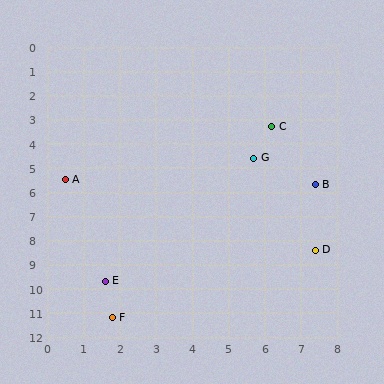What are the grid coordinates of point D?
Point D is at approximately (7.4, 8.4).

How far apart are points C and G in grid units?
Points C and G are about 1.4 grid units apart.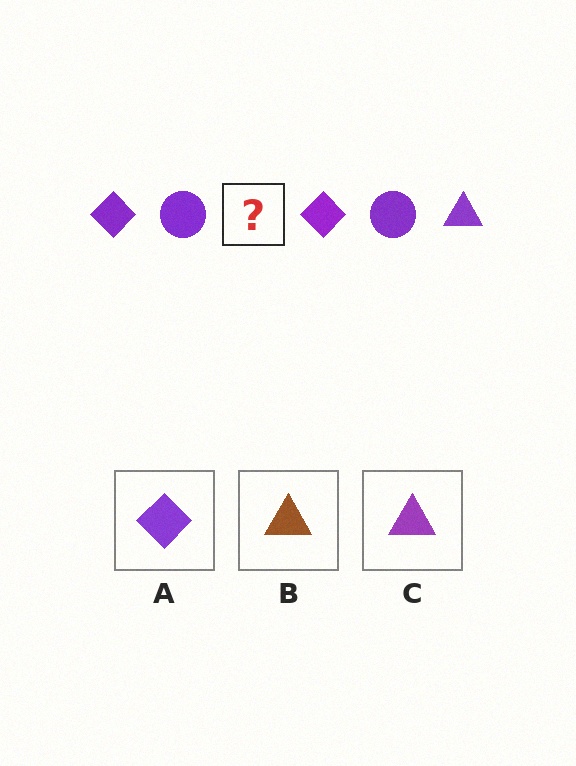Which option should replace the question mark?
Option C.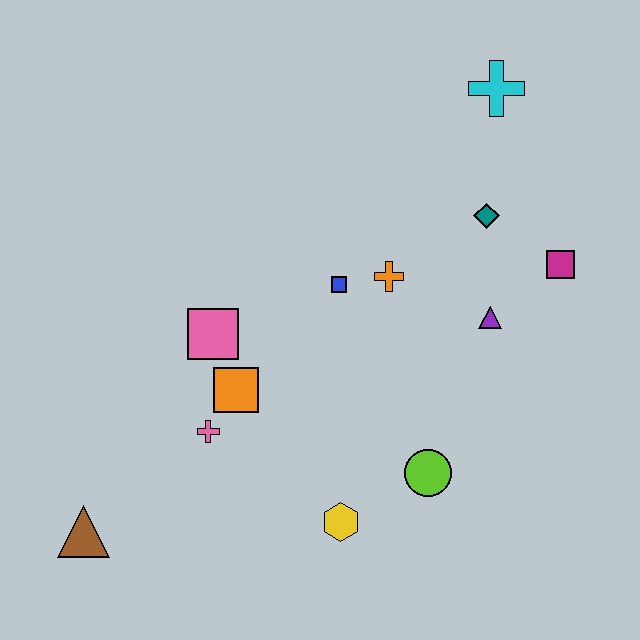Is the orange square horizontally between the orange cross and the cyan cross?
No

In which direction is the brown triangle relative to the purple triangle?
The brown triangle is to the left of the purple triangle.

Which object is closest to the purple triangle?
The magenta square is closest to the purple triangle.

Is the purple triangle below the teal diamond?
Yes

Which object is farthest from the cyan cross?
The brown triangle is farthest from the cyan cross.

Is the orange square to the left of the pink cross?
No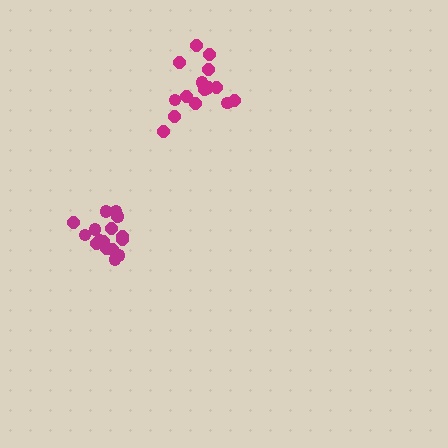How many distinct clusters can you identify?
There are 2 distinct clusters.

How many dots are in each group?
Group 1: 16 dots, Group 2: 17 dots (33 total).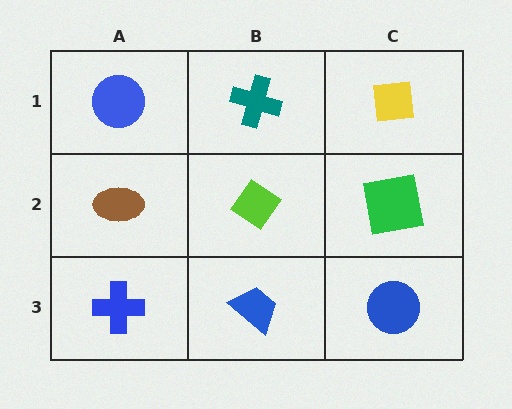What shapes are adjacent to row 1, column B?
A lime diamond (row 2, column B), a blue circle (row 1, column A), a yellow square (row 1, column C).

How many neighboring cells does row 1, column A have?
2.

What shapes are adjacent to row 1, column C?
A green square (row 2, column C), a teal cross (row 1, column B).